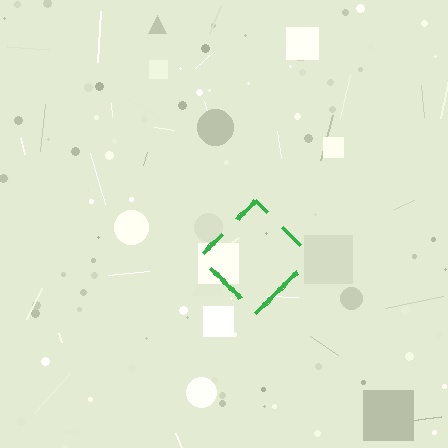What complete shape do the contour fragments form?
The contour fragments form a diamond.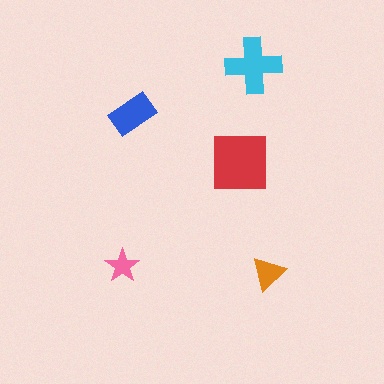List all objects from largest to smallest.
The red square, the cyan cross, the blue rectangle, the orange triangle, the pink star.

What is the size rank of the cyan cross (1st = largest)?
2nd.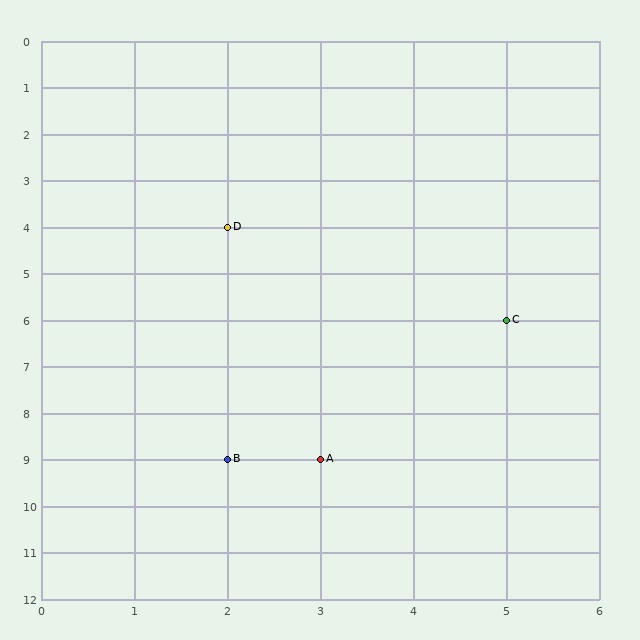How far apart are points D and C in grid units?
Points D and C are 3 columns and 2 rows apart (about 3.6 grid units diagonally).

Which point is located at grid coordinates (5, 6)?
Point C is at (5, 6).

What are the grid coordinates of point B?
Point B is at grid coordinates (2, 9).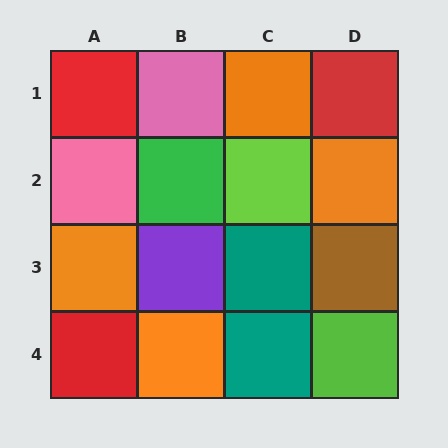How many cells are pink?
2 cells are pink.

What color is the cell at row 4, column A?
Red.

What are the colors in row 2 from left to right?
Pink, green, lime, orange.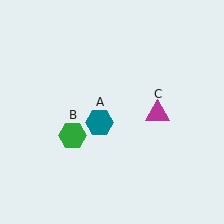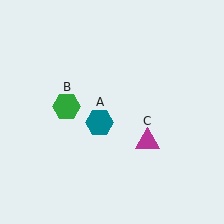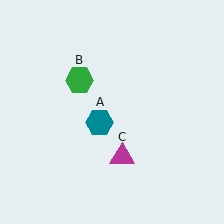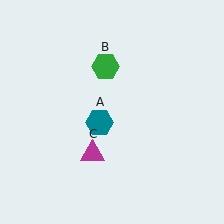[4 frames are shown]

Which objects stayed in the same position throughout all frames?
Teal hexagon (object A) remained stationary.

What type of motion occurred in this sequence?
The green hexagon (object B), magenta triangle (object C) rotated clockwise around the center of the scene.